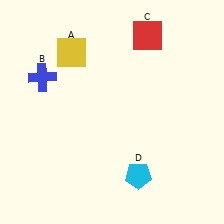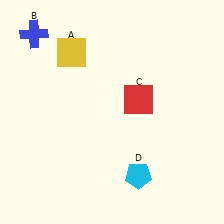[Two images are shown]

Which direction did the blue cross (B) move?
The blue cross (B) moved up.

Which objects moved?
The objects that moved are: the blue cross (B), the red square (C).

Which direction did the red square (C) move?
The red square (C) moved down.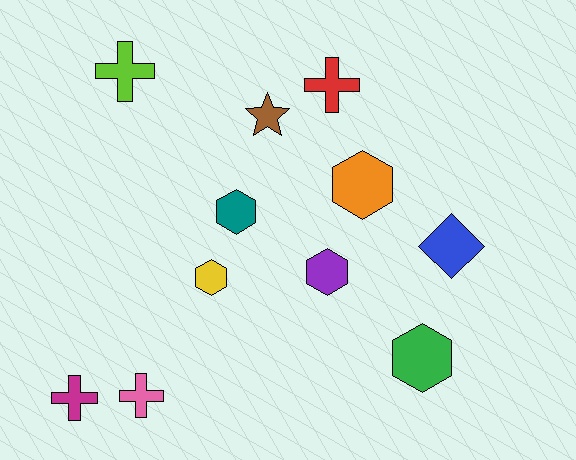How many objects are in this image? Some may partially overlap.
There are 11 objects.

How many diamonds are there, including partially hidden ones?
There is 1 diamond.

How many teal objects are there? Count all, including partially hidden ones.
There is 1 teal object.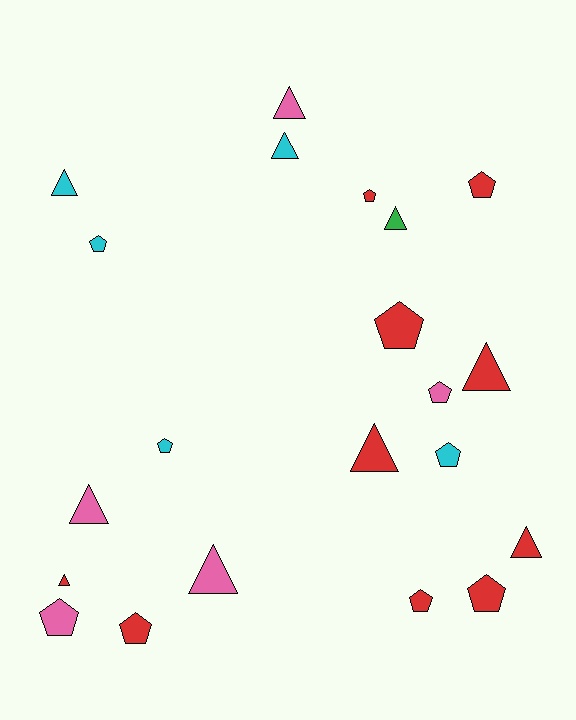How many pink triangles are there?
There are 3 pink triangles.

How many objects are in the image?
There are 21 objects.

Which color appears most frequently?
Red, with 10 objects.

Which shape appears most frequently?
Pentagon, with 11 objects.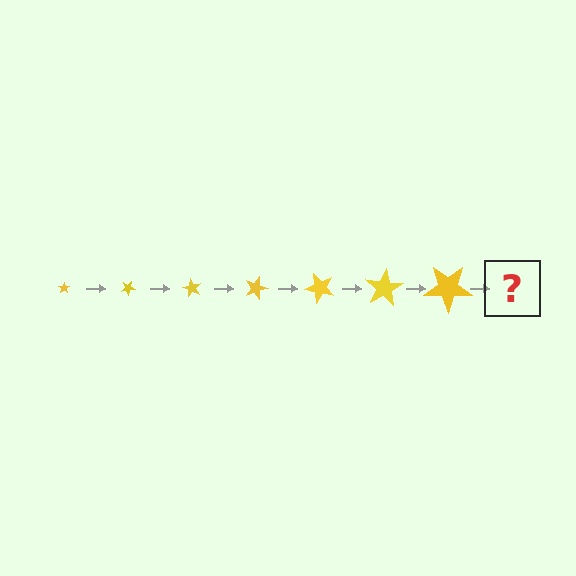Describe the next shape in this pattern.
It should be a star, larger than the previous one and rotated 210 degrees from the start.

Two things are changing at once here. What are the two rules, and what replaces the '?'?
The two rules are that the star grows larger each step and it rotates 30 degrees each step. The '?' should be a star, larger than the previous one and rotated 210 degrees from the start.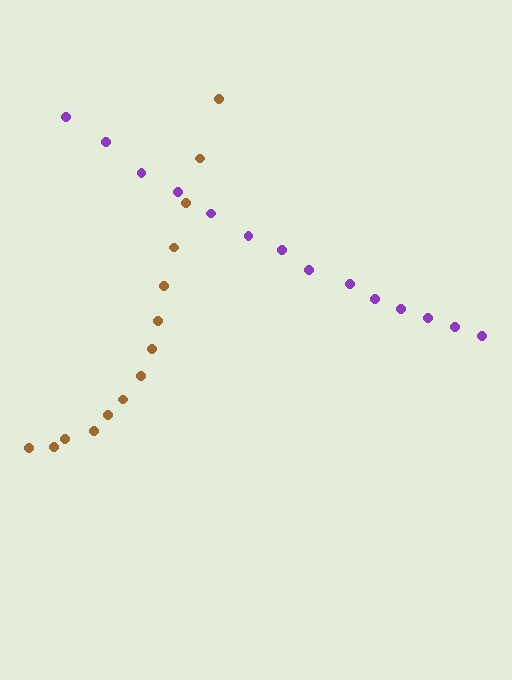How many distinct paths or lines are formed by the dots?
There are 2 distinct paths.